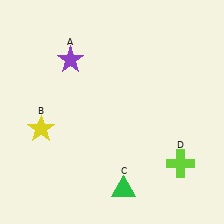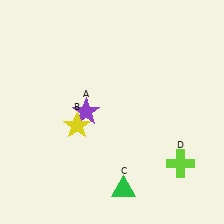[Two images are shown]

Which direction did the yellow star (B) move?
The yellow star (B) moved right.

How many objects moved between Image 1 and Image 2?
2 objects moved between the two images.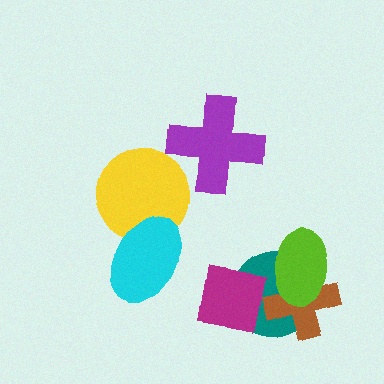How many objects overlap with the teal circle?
3 objects overlap with the teal circle.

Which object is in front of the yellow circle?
The cyan ellipse is in front of the yellow circle.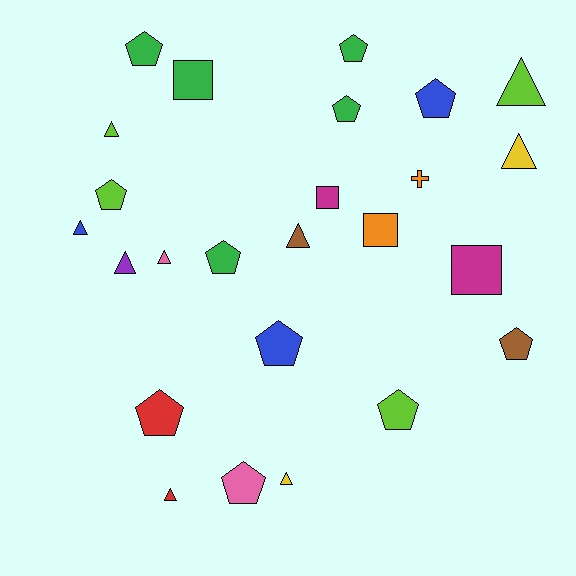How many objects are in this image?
There are 25 objects.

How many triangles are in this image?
There are 9 triangles.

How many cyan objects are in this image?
There are no cyan objects.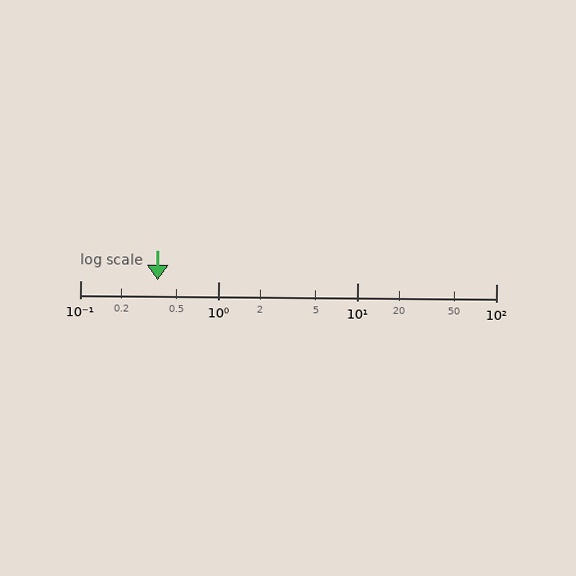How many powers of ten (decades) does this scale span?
The scale spans 3 decades, from 0.1 to 100.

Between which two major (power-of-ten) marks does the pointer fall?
The pointer is between 0.1 and 1.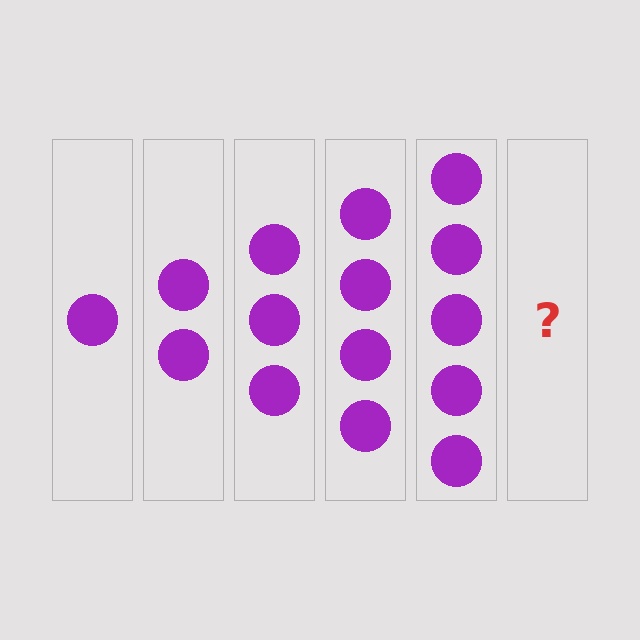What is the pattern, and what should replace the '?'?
The pattern is that each step adds one more circle. The '?' should be 6 circles.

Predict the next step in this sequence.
The next step is 6 circles.